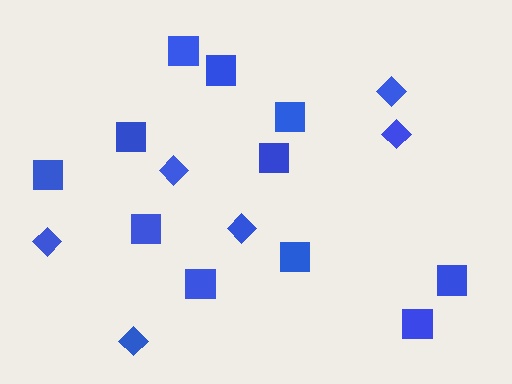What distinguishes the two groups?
There are 2 groups: one group of diamonds (6) and one group of squares (11).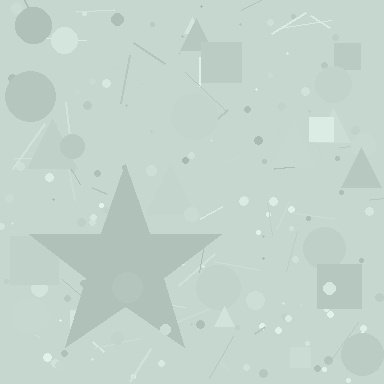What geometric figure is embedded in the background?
A star is embedded in the background.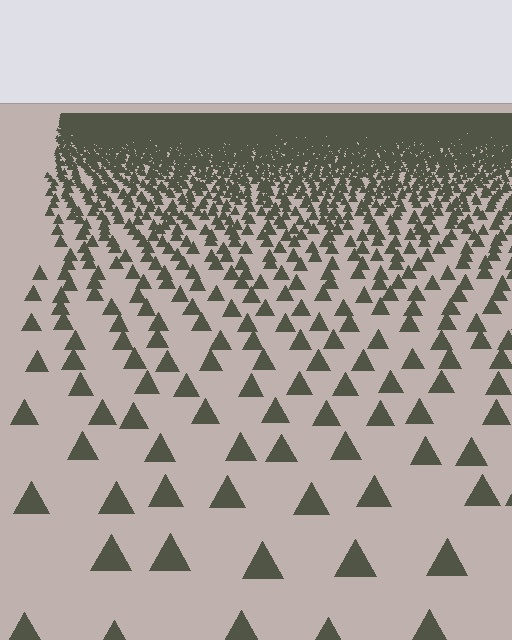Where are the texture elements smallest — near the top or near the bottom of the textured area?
Near the top.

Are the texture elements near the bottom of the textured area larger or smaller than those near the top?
Larger. Near the bottom, elements are closer to the viewer and appear at a bigger on-screen size.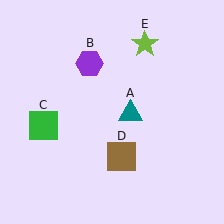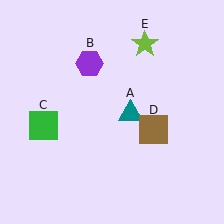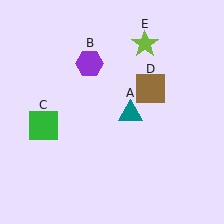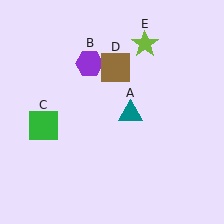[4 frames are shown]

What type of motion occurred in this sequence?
The brown square (object D) rotated counterclockwise around the center of the scene.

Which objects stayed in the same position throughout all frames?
Teal triangle (object A) and purple hexagon (object B) and green square (object C) and lime star (object E) remained stationary.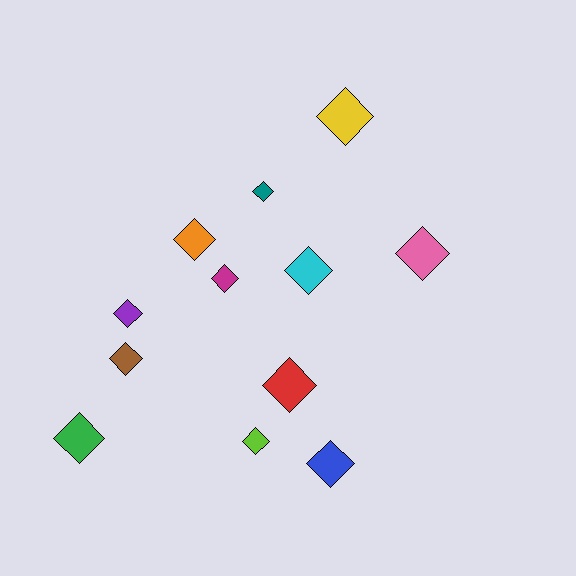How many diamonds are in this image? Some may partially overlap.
There are 12 diamonds.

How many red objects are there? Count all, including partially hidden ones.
There is 1 red object.